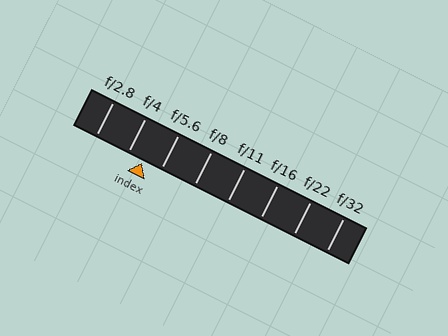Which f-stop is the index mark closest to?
The index mark is closest to f/4.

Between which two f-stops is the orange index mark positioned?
The index mark is between f/4 and f/5.6.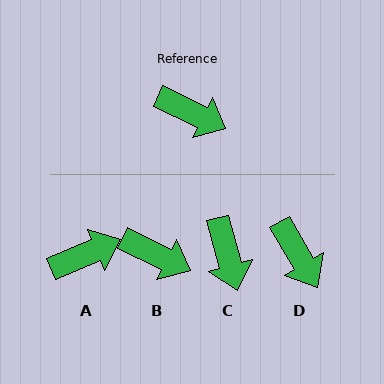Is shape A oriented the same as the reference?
No, it is off by about 49 degrees.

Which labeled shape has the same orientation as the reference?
B.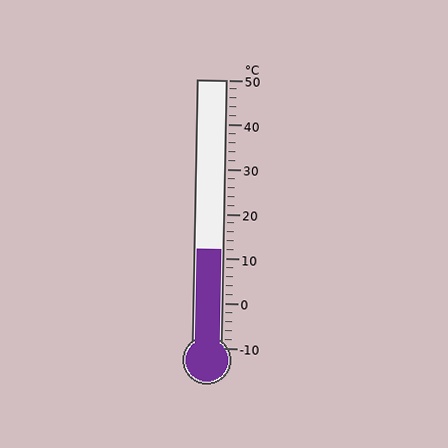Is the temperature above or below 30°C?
The temperature is below 30°C.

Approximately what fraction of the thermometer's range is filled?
The thermometer is filled to approximately 35% of its range.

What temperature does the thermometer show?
The thermometer shows approximately 12°C.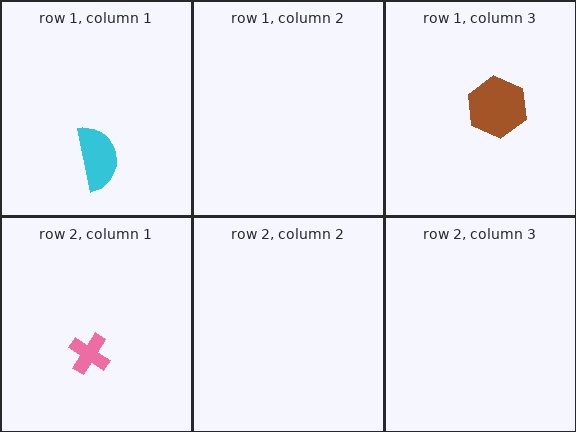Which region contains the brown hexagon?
The row 1, column 3 region.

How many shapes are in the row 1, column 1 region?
1.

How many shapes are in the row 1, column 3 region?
1.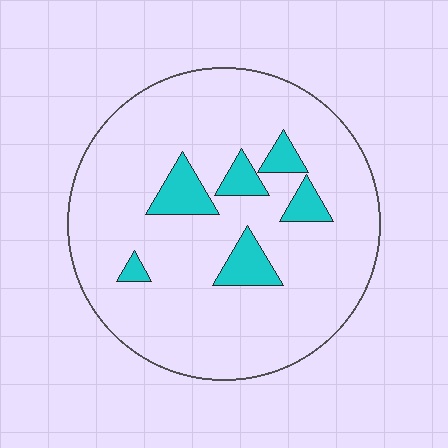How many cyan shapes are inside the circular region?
6.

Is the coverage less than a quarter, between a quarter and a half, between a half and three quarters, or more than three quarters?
Less than a quarter.